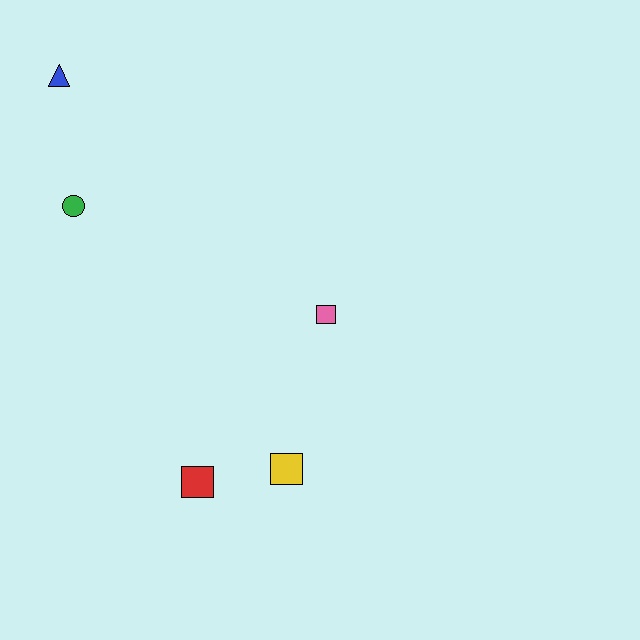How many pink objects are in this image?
There is 1 pink object.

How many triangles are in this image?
There is 1 triangle.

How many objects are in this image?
There are 5 objects.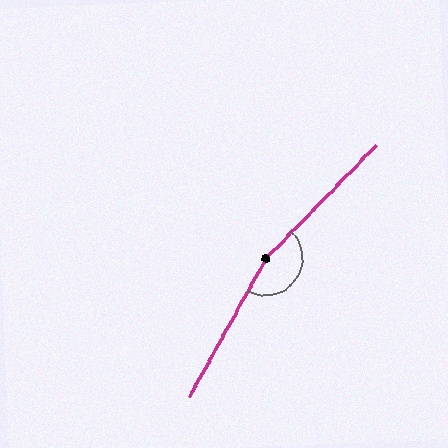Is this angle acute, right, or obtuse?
It is obtuse.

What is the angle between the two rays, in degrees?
Approximately 164 degrees.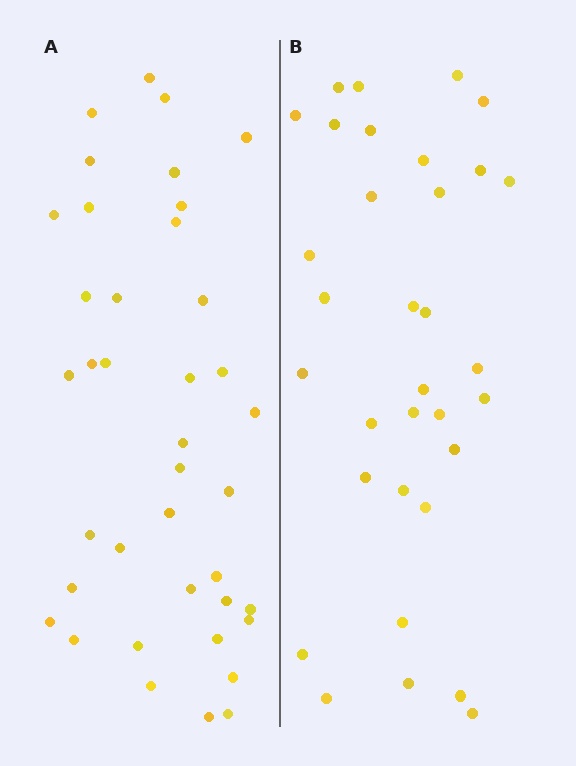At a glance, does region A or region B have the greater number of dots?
Region A (the left region) has more dots.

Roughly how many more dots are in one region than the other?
Region A has about 6 more dots than region B.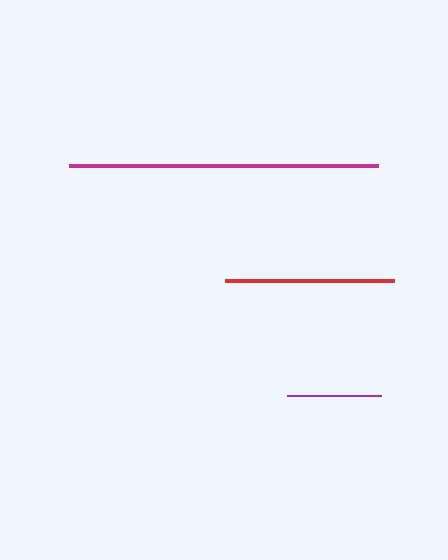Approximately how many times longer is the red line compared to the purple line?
The red line is approximately 1.8 times the length of the purple line.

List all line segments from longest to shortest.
From longest to shortest: magenta, red, purple.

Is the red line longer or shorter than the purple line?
The red line is longer than the purple line.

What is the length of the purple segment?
The purple segment is approximately 93 pixels long.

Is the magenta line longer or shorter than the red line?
The magenta line is longer than the red line.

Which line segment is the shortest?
The purple line is the shortest at approximately 93 pixels.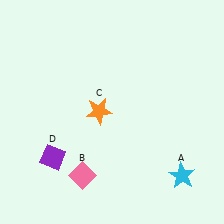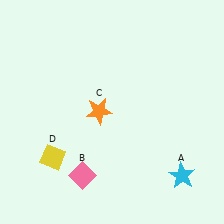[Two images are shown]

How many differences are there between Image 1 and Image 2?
There is 1 difference between the two images.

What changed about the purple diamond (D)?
In Image 1, D is purple. In Image 2, it changed to yellow.